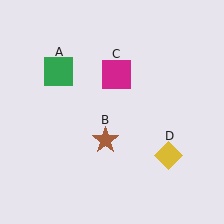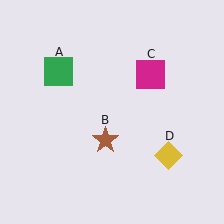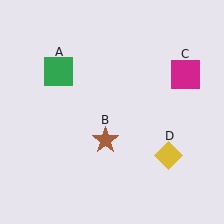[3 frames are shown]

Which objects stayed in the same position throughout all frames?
Green square (object A) and brown star (object B) and yellow diamond (object D) remained stationary.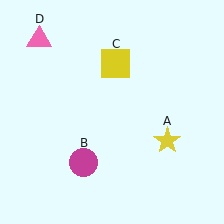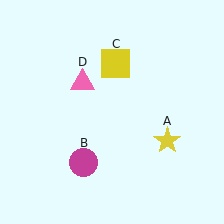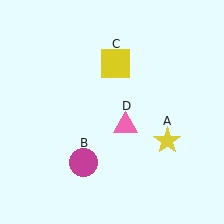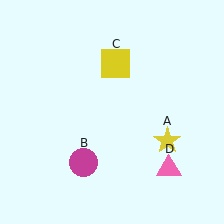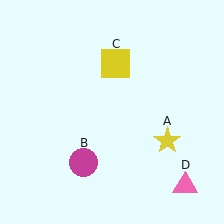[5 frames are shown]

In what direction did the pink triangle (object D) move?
The pink triangle (object D) moved down and to the right.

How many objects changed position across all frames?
1 object changed position: pink triangle (object D).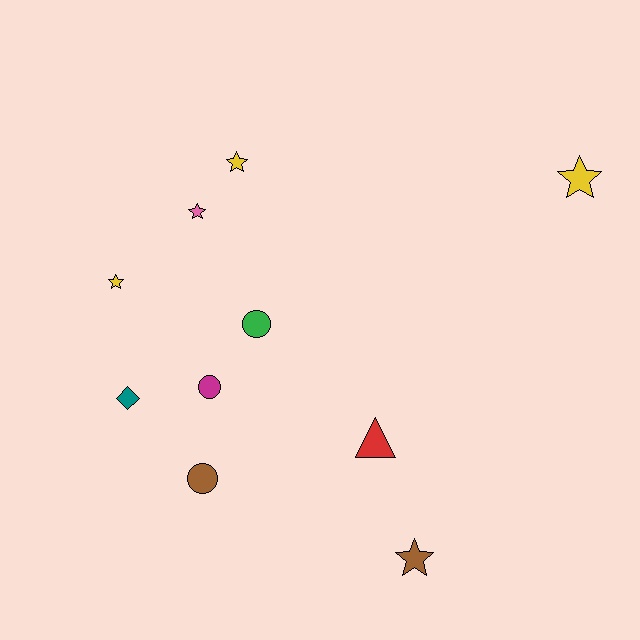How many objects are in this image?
There are 10 objects.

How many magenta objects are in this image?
There is 1 magenta object.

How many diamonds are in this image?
There is 1 diamond.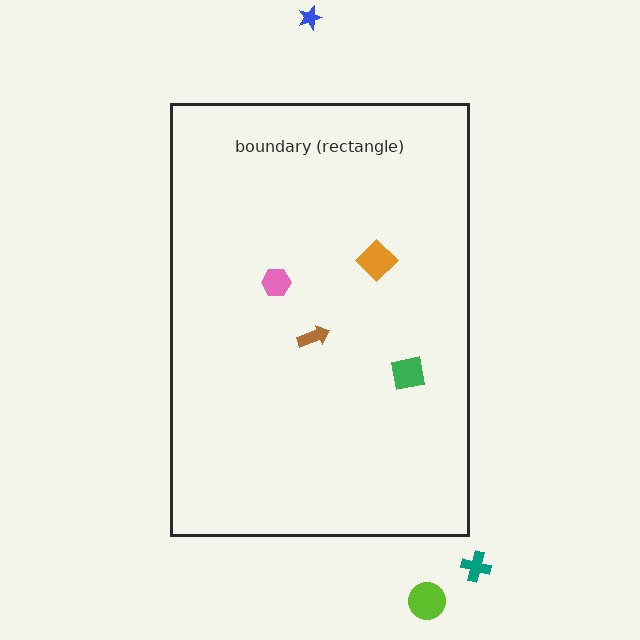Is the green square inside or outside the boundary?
Inside.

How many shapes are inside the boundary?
4 inside, 3 outside.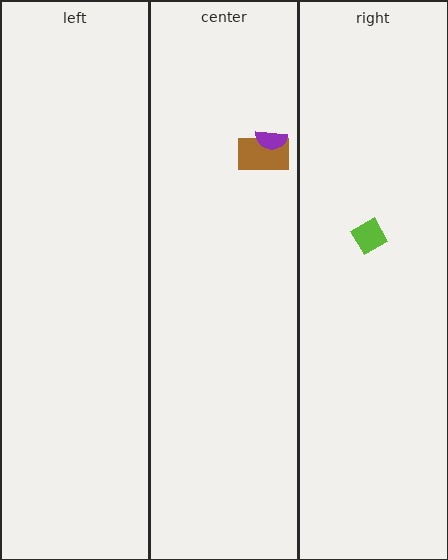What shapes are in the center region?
The brown rectangle, the purple semicircle.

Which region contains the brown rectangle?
The center region.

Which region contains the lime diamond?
The right region.